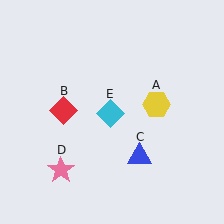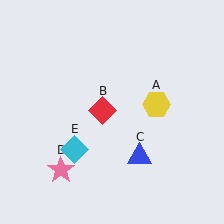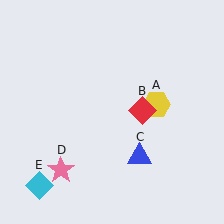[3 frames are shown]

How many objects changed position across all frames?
2 objects changed position: red diamond (object B), cyan diamond (object E).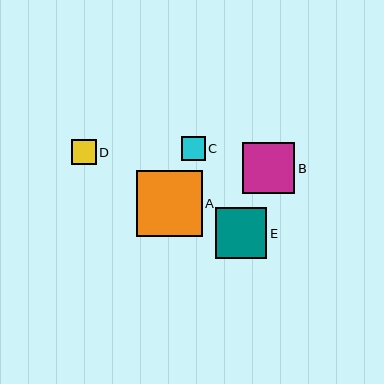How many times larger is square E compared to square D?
Square E is approximately 2.0 times the size of square D.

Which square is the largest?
Square A is the largest with a size of approximately 66 pixels.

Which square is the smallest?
Square C is the smallest with a size of approximately 23 pixels.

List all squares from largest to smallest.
From largest to smallest: A, B, E, D, C.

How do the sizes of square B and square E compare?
Square B and square E are approximately the same size.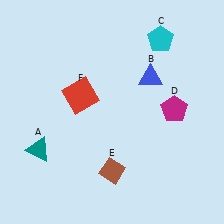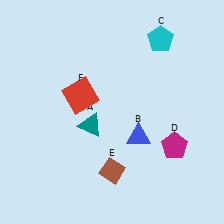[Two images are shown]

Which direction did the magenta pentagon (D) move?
The magenta pentagon (D) moved down.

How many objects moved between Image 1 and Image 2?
3 objects moved between the two images.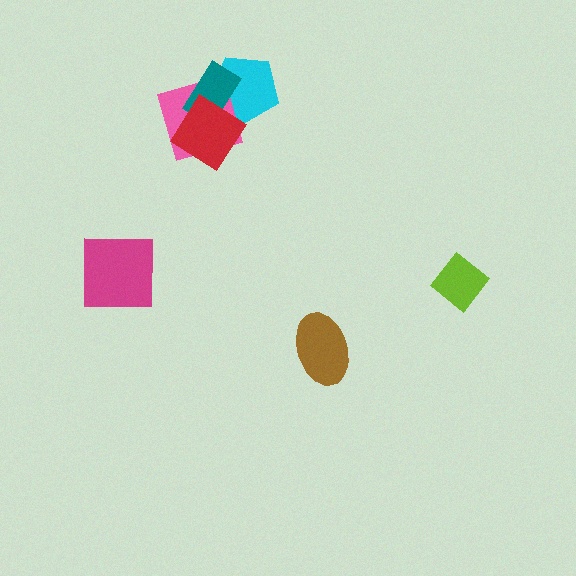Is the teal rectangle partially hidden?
Yes, it is partially covered by another shape.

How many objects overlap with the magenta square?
0 objects overlap with the magenta square.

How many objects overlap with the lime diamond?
0 objects overlap with the lime diamond.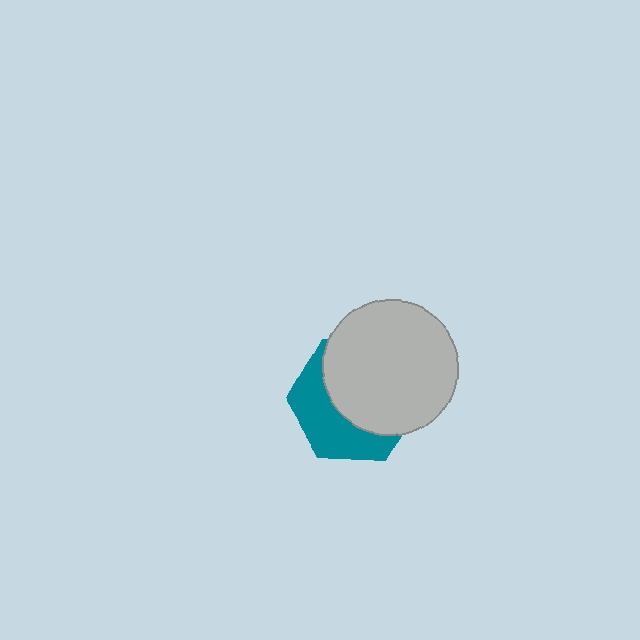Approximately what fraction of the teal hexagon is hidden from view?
Roughly 59% of the teal hexagon is hidden behind the light gray circle.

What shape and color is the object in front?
The object in front is a light gray circle.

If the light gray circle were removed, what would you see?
You would see the complete teal hexagon.